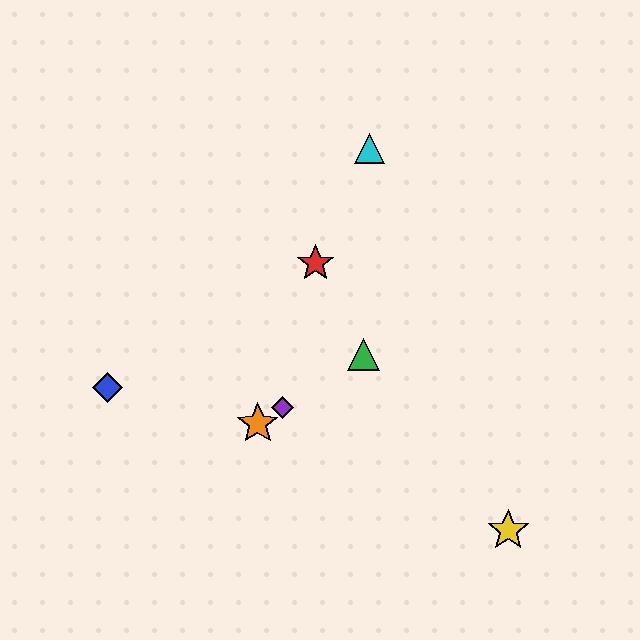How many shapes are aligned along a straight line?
3 shapes (the green triangle, the purple diamond, the orange star) are aligned along a straight line.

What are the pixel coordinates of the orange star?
The orange star is at (258, 424).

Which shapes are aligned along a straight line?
The green triangle, the purple diamond, the orange star are aligned along a straight line.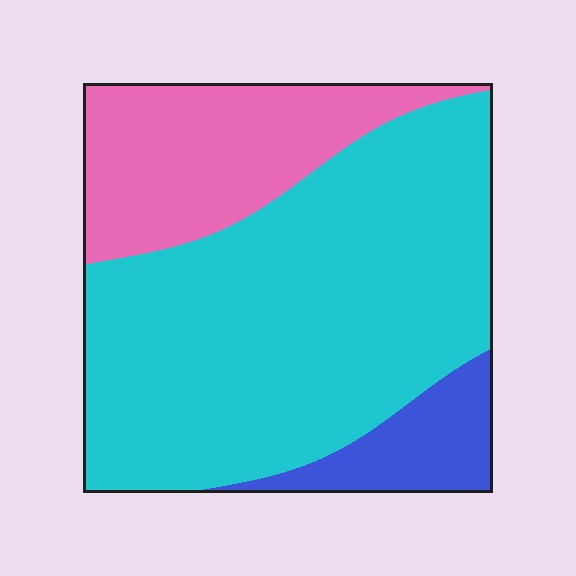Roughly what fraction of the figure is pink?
Pink takes up about one quarter (1/4) of the figure.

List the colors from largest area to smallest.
From largest to smallest: cyan, pink, blue.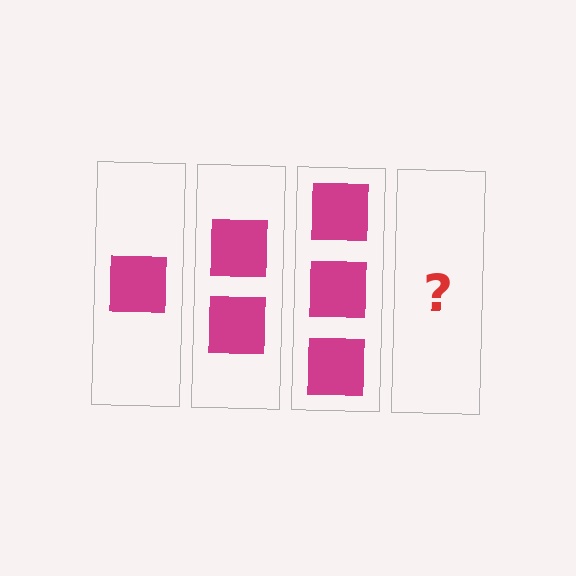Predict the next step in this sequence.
The next step is 4 squares.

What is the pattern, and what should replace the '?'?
The pattern is that each step adds one more square. The '?' should be 4 squares.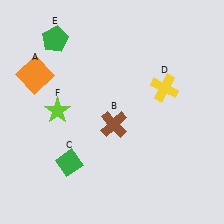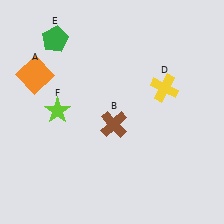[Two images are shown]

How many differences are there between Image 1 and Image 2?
There is 1 difference between the two images.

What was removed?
The green diamond (C) was removed in Image 2.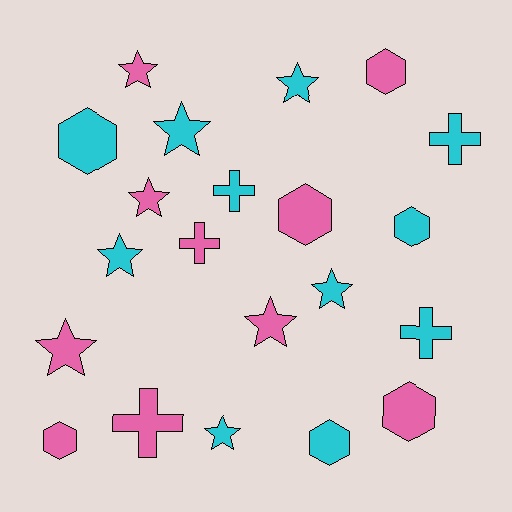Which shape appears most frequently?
Star, with 9 objects.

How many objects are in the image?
There are 21 objects.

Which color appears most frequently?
Cyan, with 11 objects.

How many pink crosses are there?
There are 2 pink crosses.